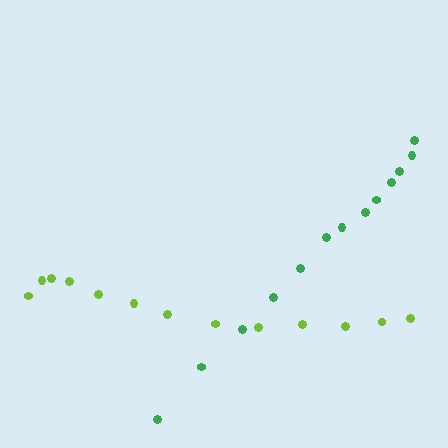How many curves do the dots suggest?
There are 2 distinct paths.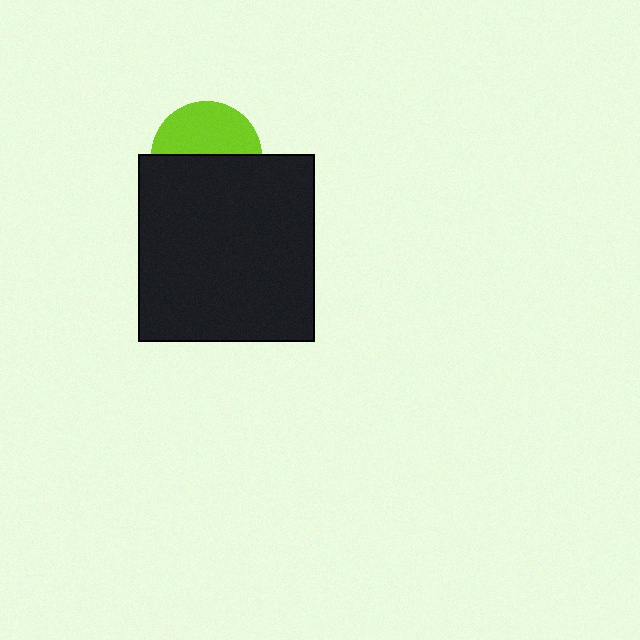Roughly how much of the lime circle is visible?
About half of it is visible (roughly 47%).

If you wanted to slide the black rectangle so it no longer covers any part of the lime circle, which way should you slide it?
Slide it down — that is the most direct way to separate the two shapes.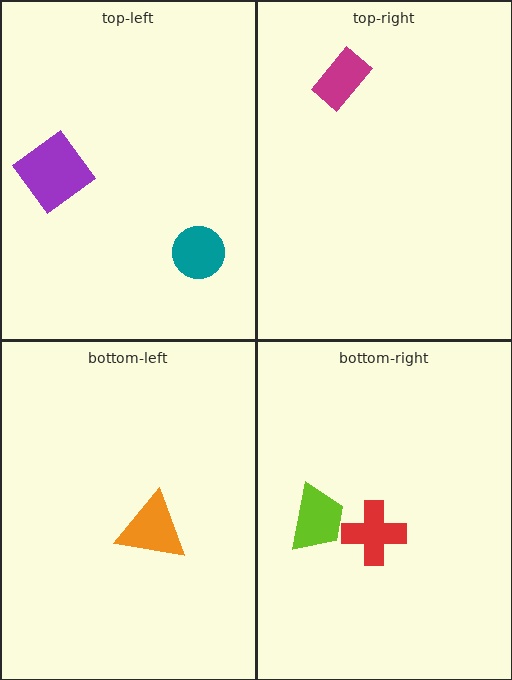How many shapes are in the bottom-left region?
1.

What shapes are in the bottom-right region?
The red cross, the lime trapezoid.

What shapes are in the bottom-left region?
The orange triangle.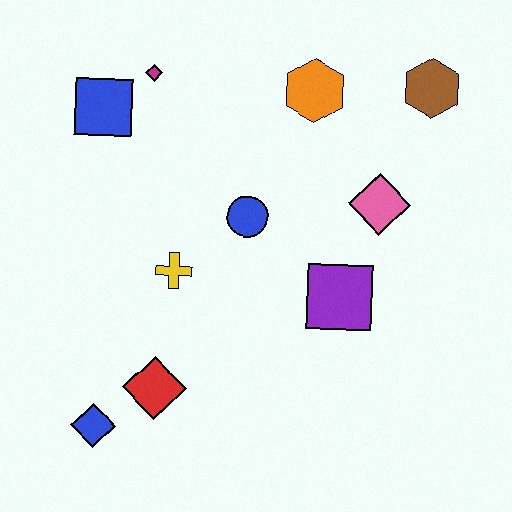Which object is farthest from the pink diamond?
The blue diamond is farthest from the pink diamond.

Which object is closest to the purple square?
The pink diamond is closest to the purple square.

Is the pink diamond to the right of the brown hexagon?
No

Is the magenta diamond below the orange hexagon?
No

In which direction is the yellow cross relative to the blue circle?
The yellow cross is to the left of the blue circle.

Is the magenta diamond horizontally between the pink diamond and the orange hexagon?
No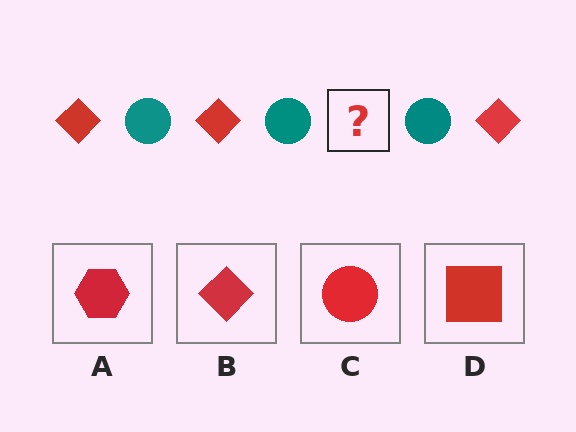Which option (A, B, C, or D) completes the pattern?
B.